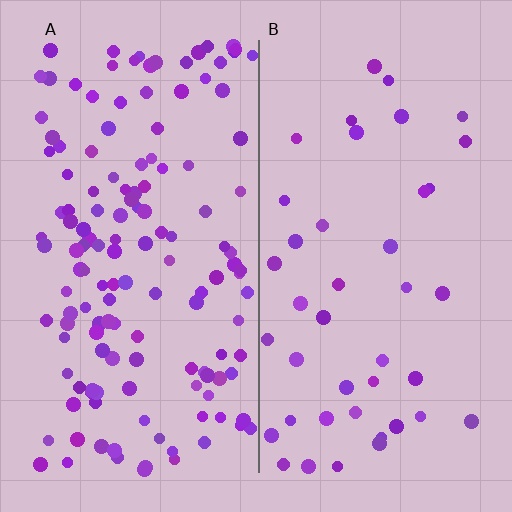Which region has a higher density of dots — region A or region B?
A (the left).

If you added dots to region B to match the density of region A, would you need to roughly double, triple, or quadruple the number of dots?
Approximately triple.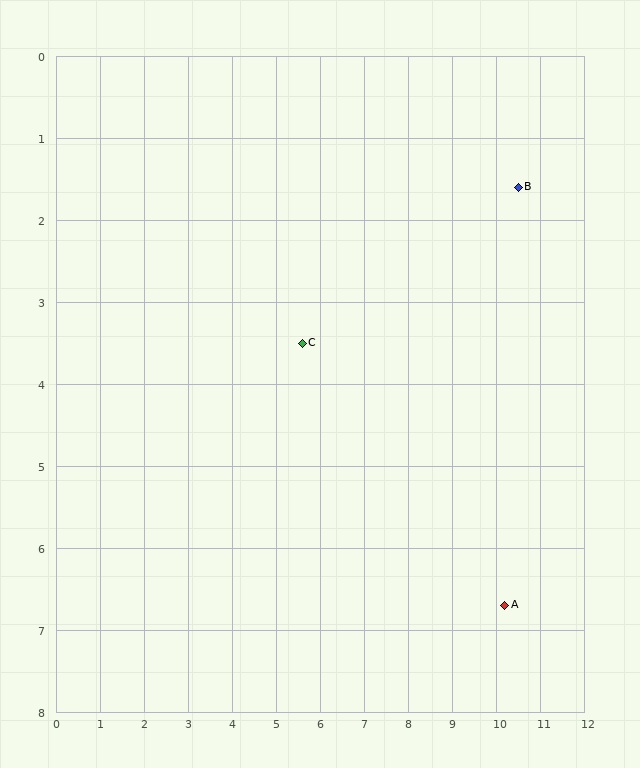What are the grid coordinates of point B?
Point B is at approximately (10.5, 1.6).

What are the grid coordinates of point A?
Point A is at approximately (10.2, 6.7).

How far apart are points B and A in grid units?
Points B and A are about 5.1 grid units apart.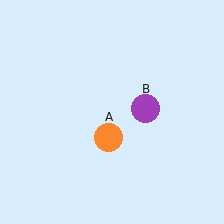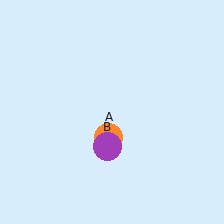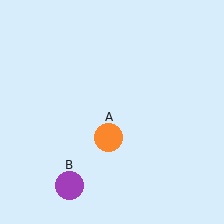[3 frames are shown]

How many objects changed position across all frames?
1 object changed position: purple circle (object B).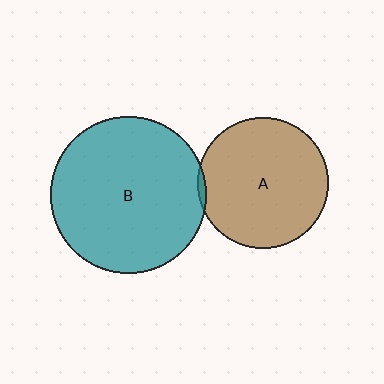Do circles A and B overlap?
Yes.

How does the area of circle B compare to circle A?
Approximately 1.4 times.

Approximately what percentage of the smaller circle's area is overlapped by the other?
Approximately 5%.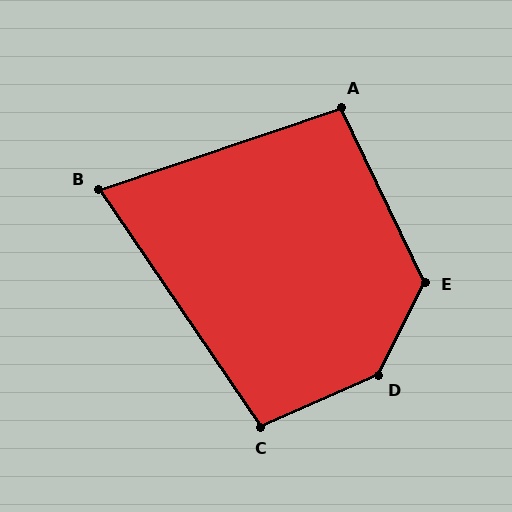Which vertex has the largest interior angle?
D, at approximately 140 degrees.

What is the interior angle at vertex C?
Approximately 101 degrees (obtuse).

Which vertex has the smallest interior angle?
B, at approximately 74 degrees.